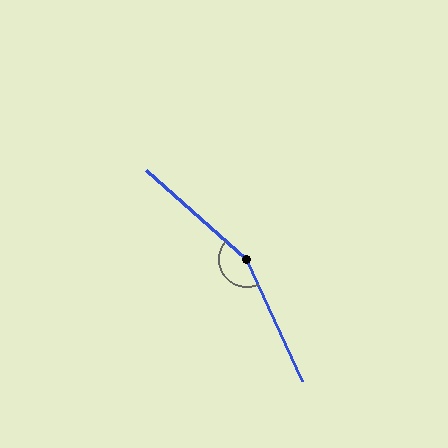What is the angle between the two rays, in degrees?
Approximately 156 degrees.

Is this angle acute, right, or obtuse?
It is obtuse.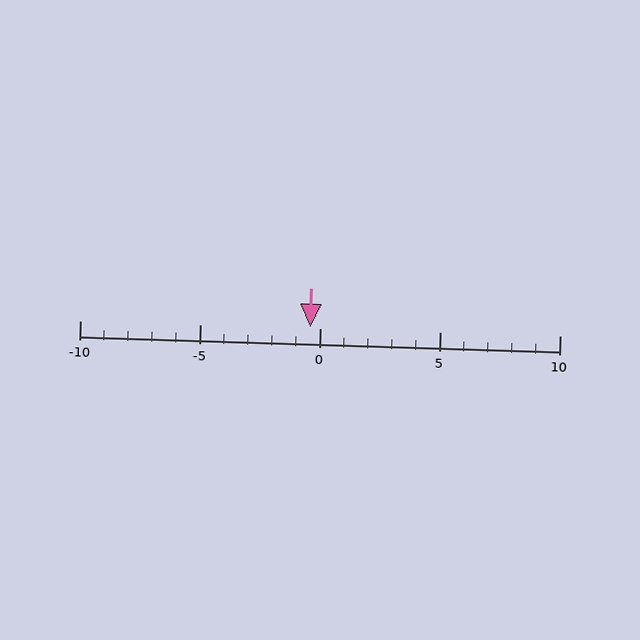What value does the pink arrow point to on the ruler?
The pink arrow points to approximately 0.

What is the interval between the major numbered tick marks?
The major tick marks are spaced 5 units apart.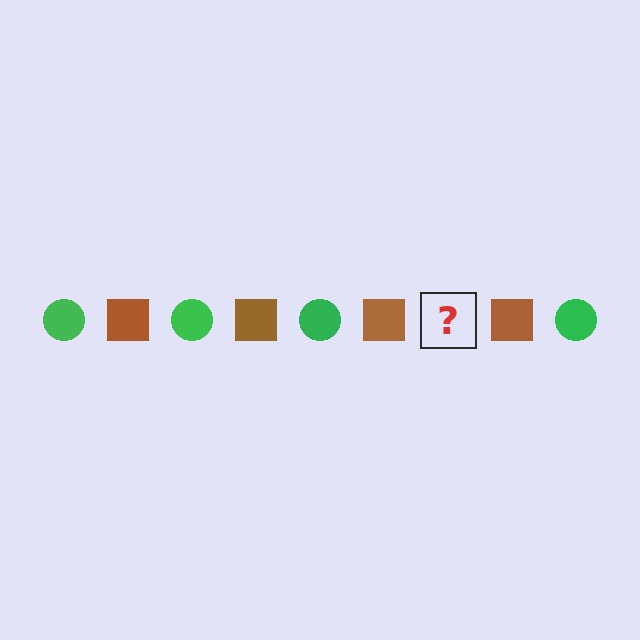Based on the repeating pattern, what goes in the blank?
The blank should be a green circle.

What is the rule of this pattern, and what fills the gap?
The rule is that the pattern alternates between green circle and brown square. The gap should be filled with a green circle.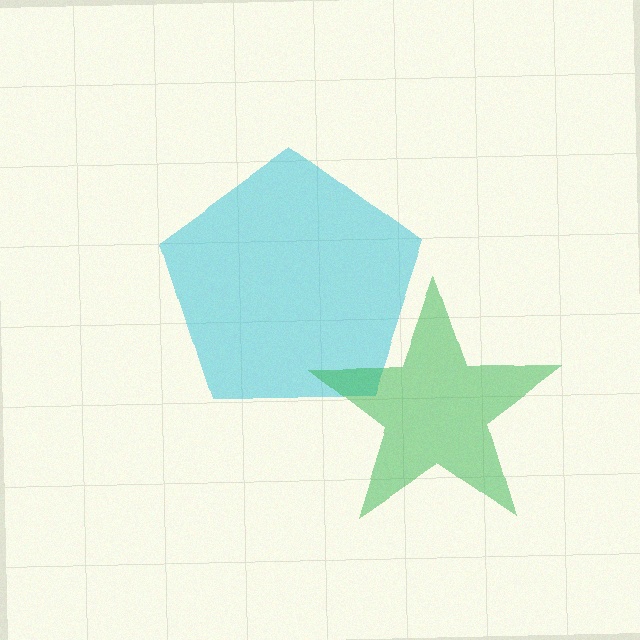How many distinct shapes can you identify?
There are 2 distinct shapes: a cyan pentagon, a green star.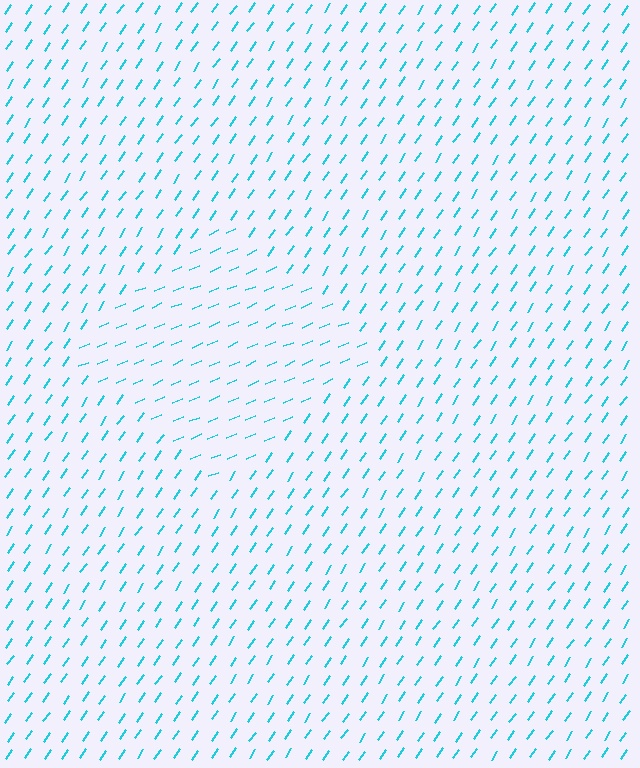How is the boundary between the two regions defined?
The boundary is defined purely by a change in line orientation (approximately 33 degrees difference). All lines are the same color and thickness.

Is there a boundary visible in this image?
Yes, there is a texture boundary formed by a change in line orientation.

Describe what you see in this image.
The image is filled with small cyan line segments. A diamond region in the image has lines oriented differently from the surrounding lines, creating a visible texture boundary.